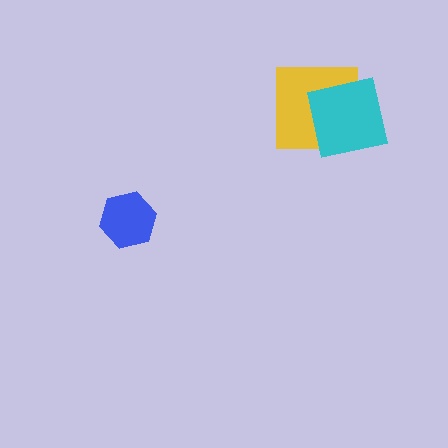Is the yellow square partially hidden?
Yes, it is partially covered by another shape.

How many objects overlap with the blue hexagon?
0 objects overlap with the blue hexagon.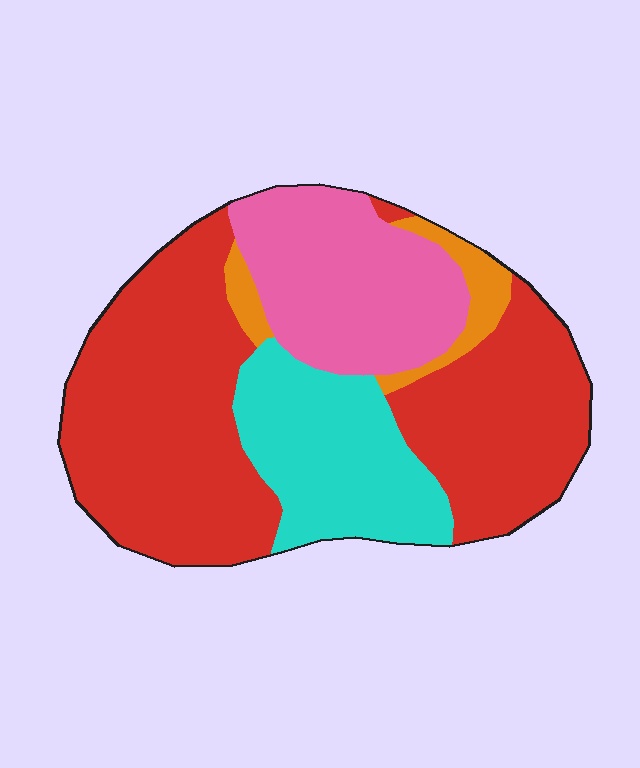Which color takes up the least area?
Orange, at roughly 5%.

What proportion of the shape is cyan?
Cyan covers about 20% of the shape.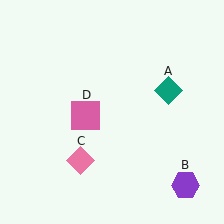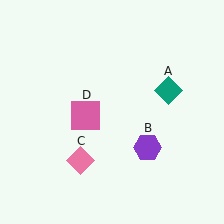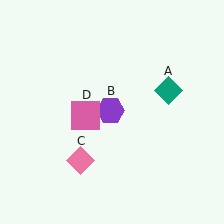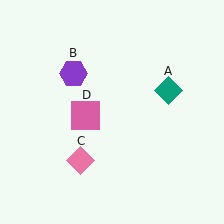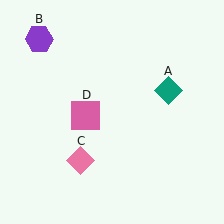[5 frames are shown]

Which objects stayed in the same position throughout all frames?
Teal diamond (object A) and pink diamond (object C) and pink square (object D) remained stationary.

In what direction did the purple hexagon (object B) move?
The purple hexagon (object B) moved up and to the left.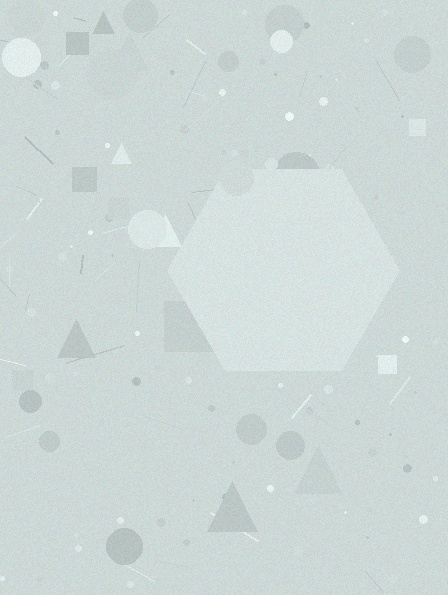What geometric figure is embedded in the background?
A hexagon is embedded in the background.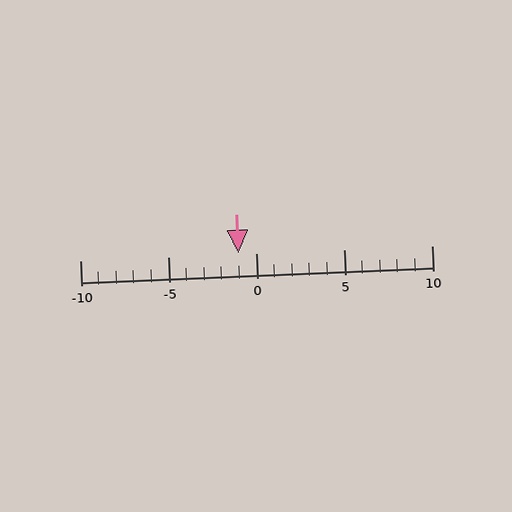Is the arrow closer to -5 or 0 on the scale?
The arrow is closer to 0.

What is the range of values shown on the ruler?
The ruler shows values from -10 to 10.